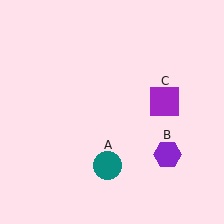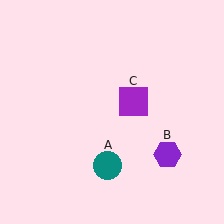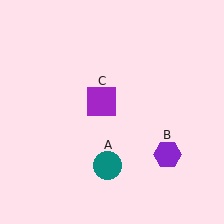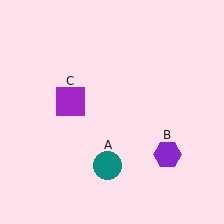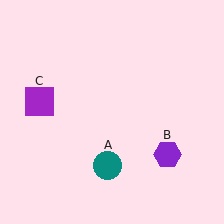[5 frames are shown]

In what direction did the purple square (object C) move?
The purple square (object C) moved left.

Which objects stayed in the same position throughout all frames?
Teal circle (object A) and purple hexagon (object B) remained stationary.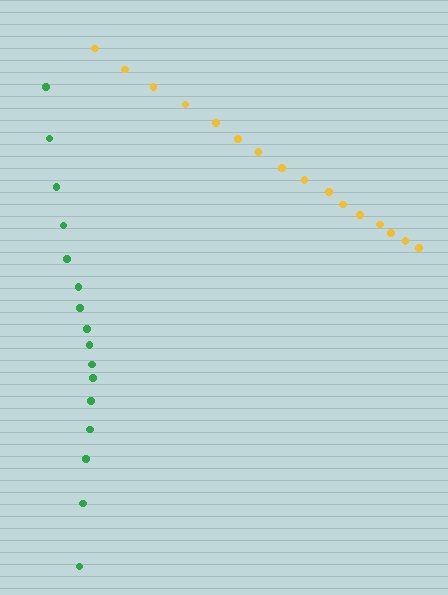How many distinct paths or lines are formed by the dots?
There are 2 distinct paths.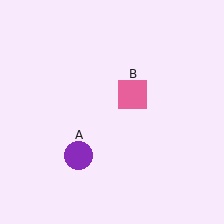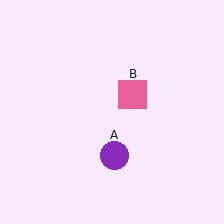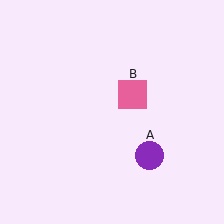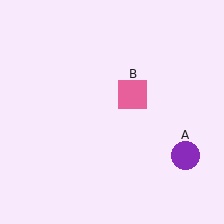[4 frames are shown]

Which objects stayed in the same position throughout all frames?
Pink square (object B) remained stationary.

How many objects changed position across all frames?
1 object changed position: purple circle (object A).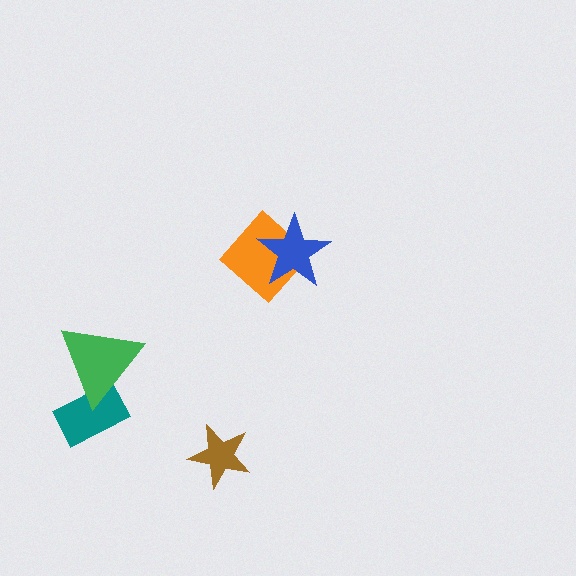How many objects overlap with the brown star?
0 objects overlap with the brown star.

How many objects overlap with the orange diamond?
1 object overlaps with the orange diamond.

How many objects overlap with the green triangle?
1 object overlaps with the green triangle.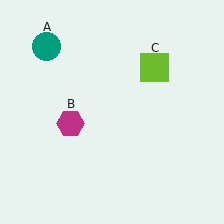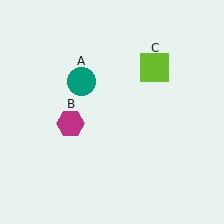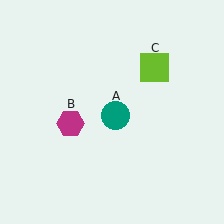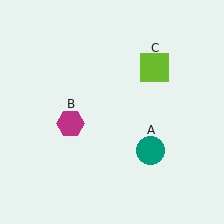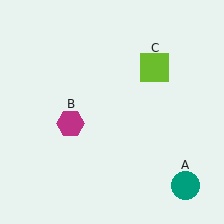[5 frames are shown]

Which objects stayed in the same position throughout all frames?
Magenta hexagon (object B) and lime square (object C) remained stationary.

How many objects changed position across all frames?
1 object changed position: teal circle (object A).